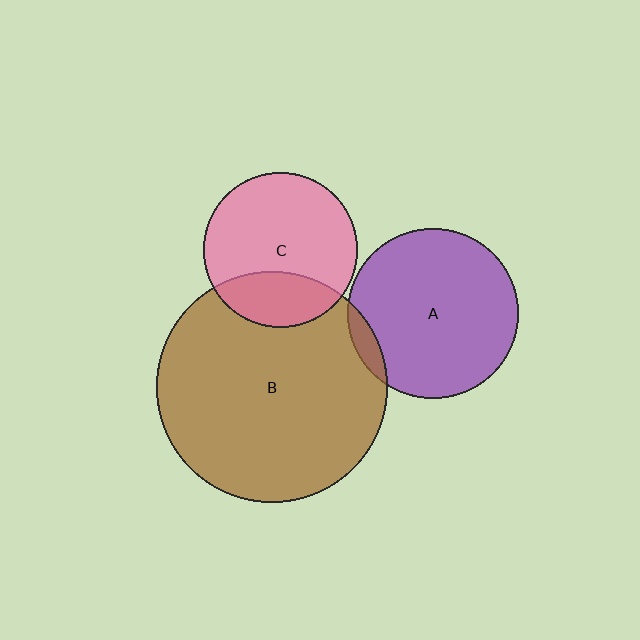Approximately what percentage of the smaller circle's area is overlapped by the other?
Approximately 5%.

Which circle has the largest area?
Circle B (brown).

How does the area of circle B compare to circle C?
Approximately 2.2 times.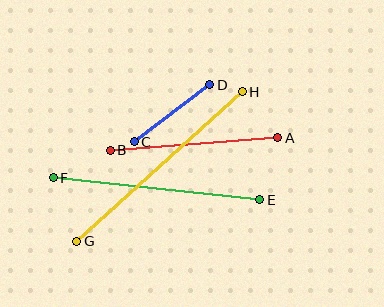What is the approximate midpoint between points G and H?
The midpoint is at approximately (159, 166) pixels.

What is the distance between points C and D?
The distance is approximately 95 pixels.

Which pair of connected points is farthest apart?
Points G and H are farthest apart.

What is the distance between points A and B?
The distance is approximately 168 pixels.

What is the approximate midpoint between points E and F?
The midpoint is at approximately (156, 189) pixels.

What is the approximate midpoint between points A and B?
The midpoint is at approximately (194, 144) pixels.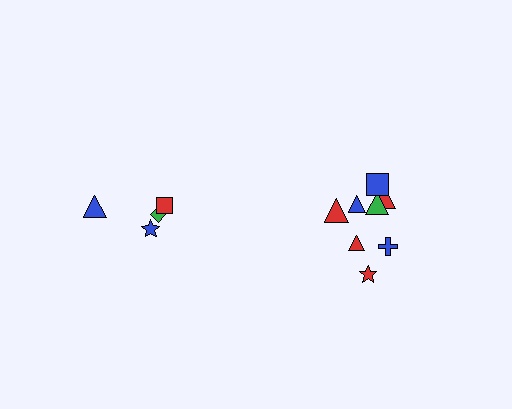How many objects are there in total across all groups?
There are 12 objects.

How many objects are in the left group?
There are 4 objects.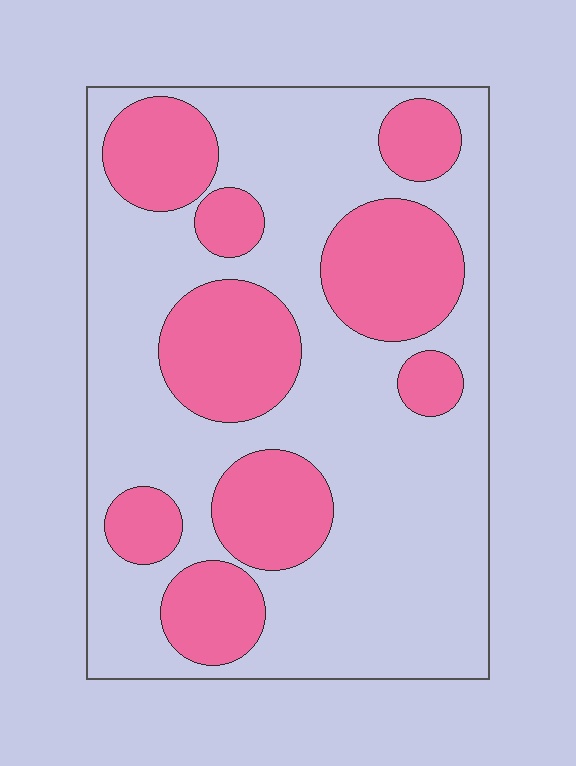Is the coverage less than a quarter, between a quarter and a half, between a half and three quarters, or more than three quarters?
Between a quarter and a half.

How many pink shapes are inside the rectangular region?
9.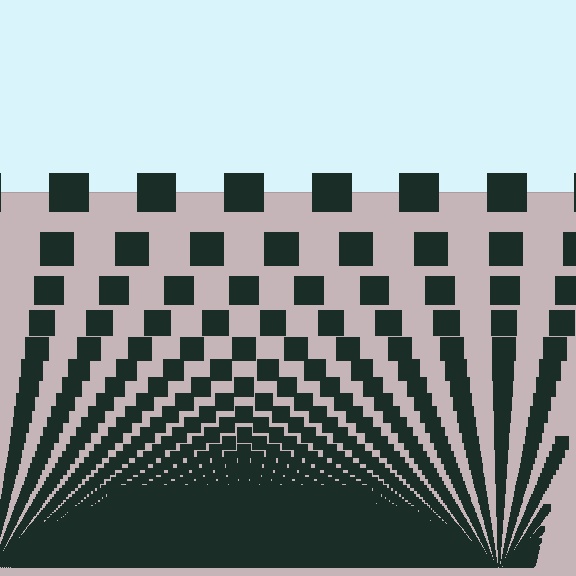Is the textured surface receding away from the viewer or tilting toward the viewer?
The surface appears to tilt toward the viewer. Texture elements get larger and sparser toward the top.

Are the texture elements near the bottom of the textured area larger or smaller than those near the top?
Smaller. The gradient is inverted — elements near the bottom are smaller and denser.